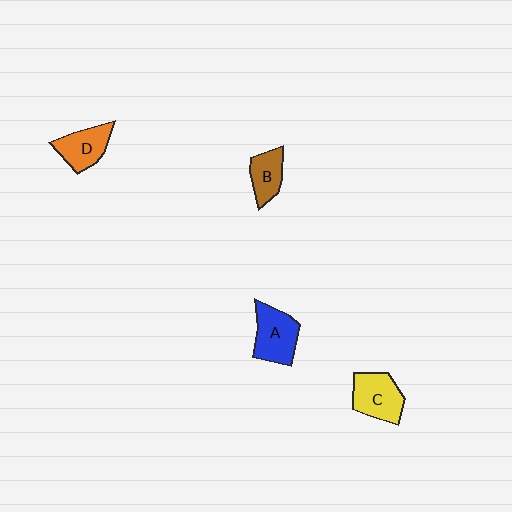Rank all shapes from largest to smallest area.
From largest to smallest: A (blue), C (yellow), D (orange), B (brown).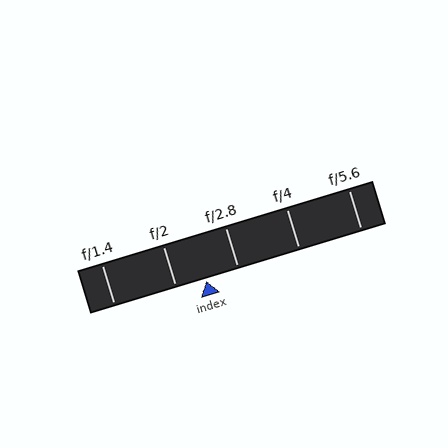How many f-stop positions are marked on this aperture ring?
There are 5 f-stop positions marked.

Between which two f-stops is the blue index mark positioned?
The index mark is between f/2 and f/2.8.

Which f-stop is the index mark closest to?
The index mark is closest to f/2.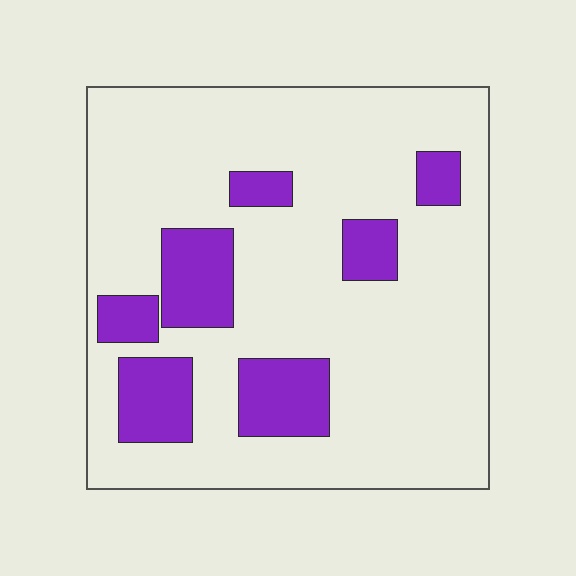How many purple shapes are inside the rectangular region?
7.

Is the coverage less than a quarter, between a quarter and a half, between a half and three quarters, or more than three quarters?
Less than a quarter.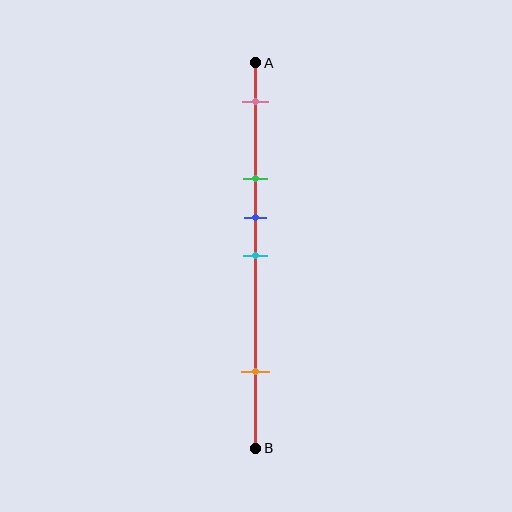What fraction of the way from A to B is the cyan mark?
The cyan mark is approximately 50% (0.5) of the way from A to B.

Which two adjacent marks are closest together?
The blue and cyan marks are the closest adjacent pair.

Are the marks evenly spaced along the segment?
No, the marks are not evenly spaced.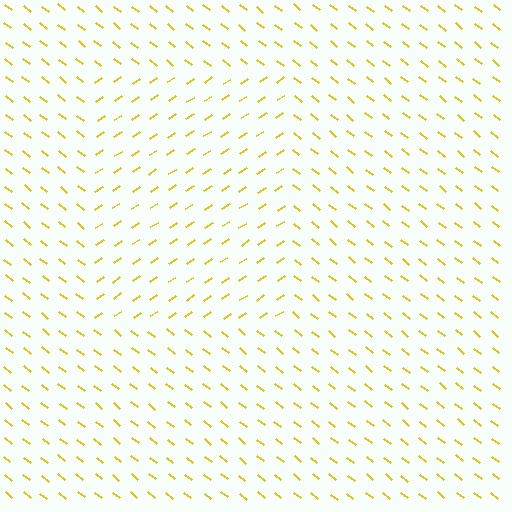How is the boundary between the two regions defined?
The boundary is defined purely by a change in line orientation (approximately 73 degrees difference). All lines are the same color and thickness.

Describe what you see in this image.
The image is filled with small yellow line segments. A rectangle region in the image has lines oriented differently from the surrounding lines, creating a visible texture boundary.